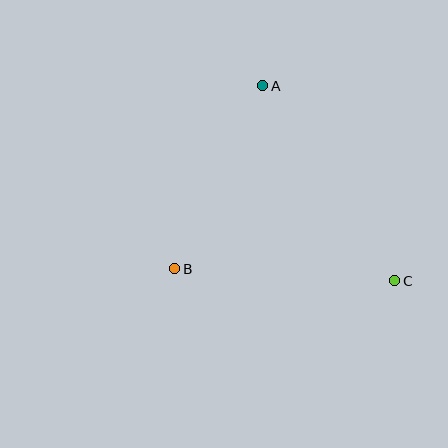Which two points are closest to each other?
Points A and B are closest to each other.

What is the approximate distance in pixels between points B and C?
The distance between B and C is approximately 220 pixels.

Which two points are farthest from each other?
Points A and C are farthest from each other.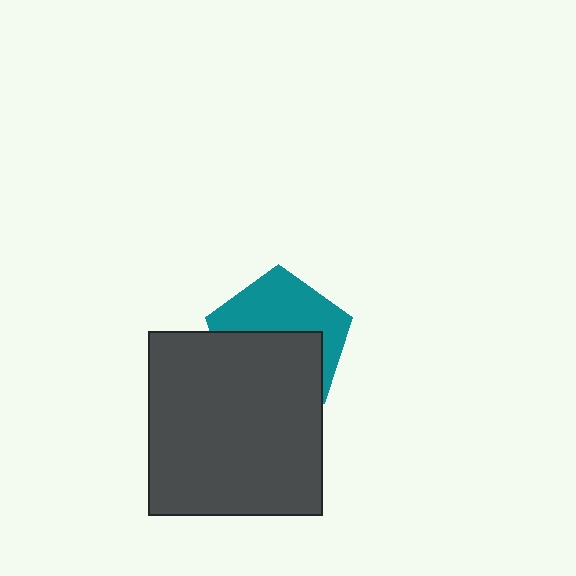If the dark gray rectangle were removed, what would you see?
You would see the complete teal pentagon.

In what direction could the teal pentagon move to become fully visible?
The teal pentagon could move up. That would shift it out from behind the dark gray rectangle entirely.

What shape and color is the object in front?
The object in front is a dark gray rectangle.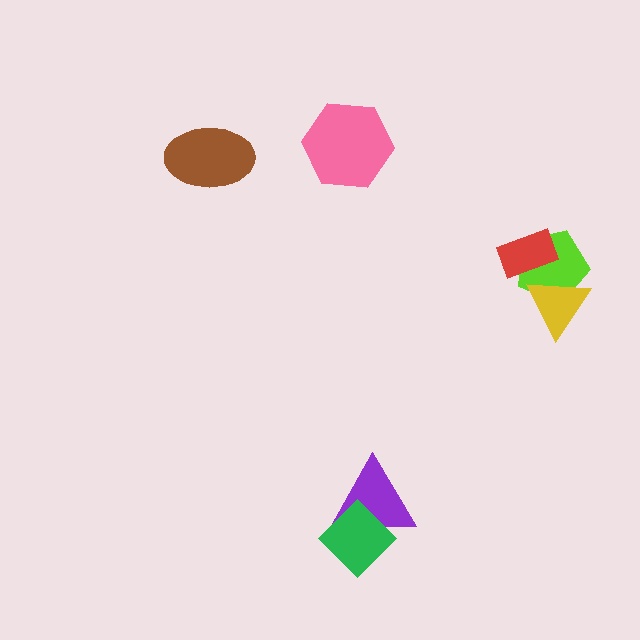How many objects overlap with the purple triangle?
1 object overlaps with the purple triangle.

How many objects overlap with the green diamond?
1 object overlaps with the green diamond.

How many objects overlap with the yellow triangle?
1 object overlaps with the yellow triangle.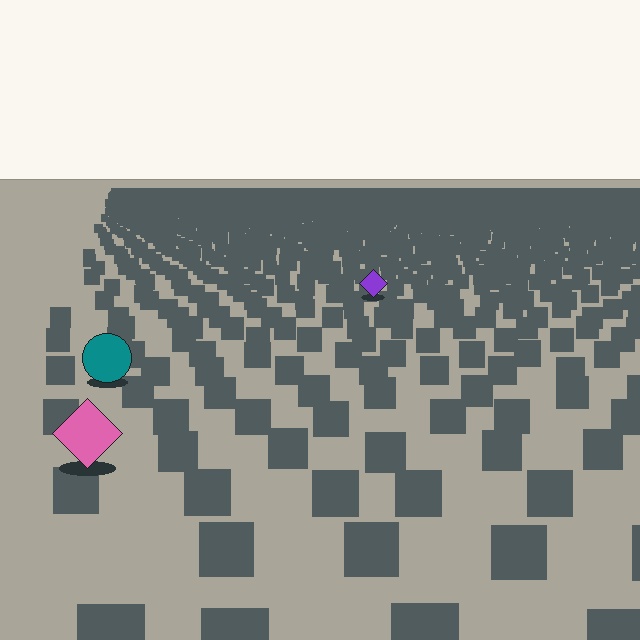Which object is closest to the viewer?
The pink diamond is closest. The texture marks near it are larger and more spread out.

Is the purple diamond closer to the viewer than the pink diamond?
No. The pink diamond is closer — you can tell from the texture gradient: the ground texture is coarser near it.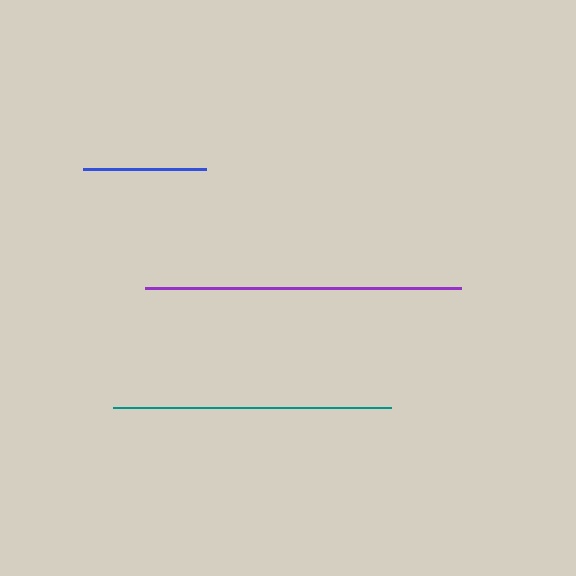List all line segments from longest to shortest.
From longest to shortest: purple, teal, blue.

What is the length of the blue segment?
The blue segment is approximately 122 pixels long.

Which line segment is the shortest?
The blue line is the shortest at approximately 122 pixels.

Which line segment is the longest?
The purple line is the longest at approximately 315 pixels.